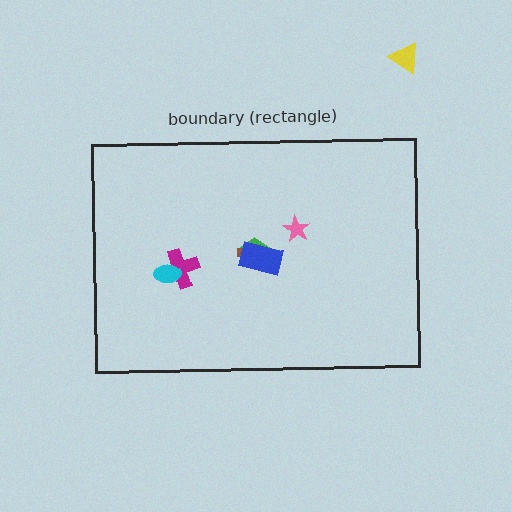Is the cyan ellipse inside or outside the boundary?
Inside.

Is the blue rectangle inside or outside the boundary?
Inside.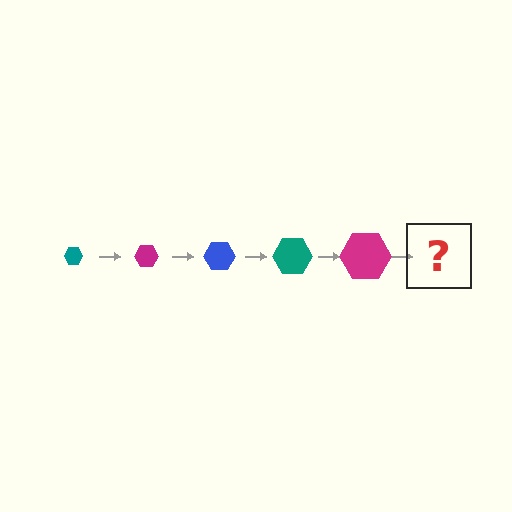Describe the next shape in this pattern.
It should be a blue hexagon, larger than the previous one.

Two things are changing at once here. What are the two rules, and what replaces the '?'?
The two rules are that the hexagon grows larger each step and the color cycles through teal, magenta, and blue. The '?' should be a blue hexagon, larger than the previous one.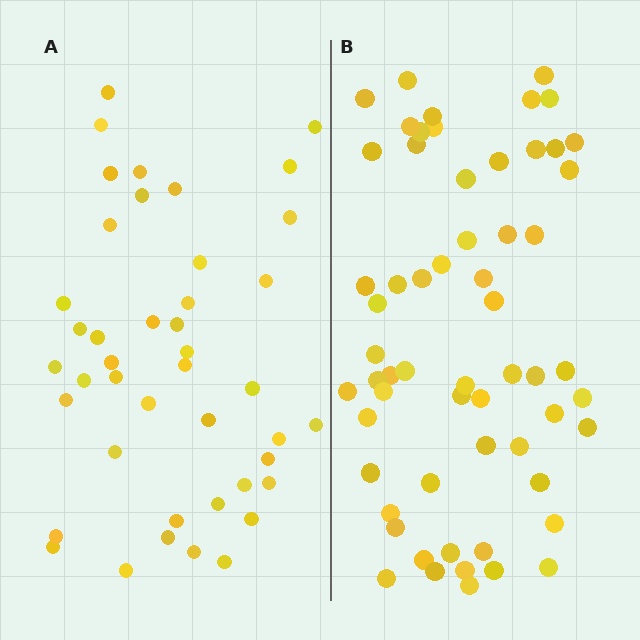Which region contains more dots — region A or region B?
Region B (the right region) has more dots.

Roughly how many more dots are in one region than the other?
Region B has approximately 15 more dots than region A.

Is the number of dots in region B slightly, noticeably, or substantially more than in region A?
Region B has noticeably more, but not dramatically so. The ratio is roughly 1.4 to 1.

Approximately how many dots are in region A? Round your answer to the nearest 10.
About 40 dots. (The exact count is 43, which rounds to 40.)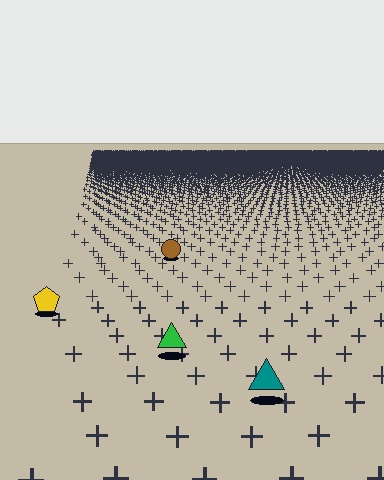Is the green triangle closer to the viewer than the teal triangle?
No. The teal triangle is closer — you can tell from the texture gradient: the ground texture is coarser near it.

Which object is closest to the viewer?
The teal triangle is closest. The texture marks near it are larger and more spread out.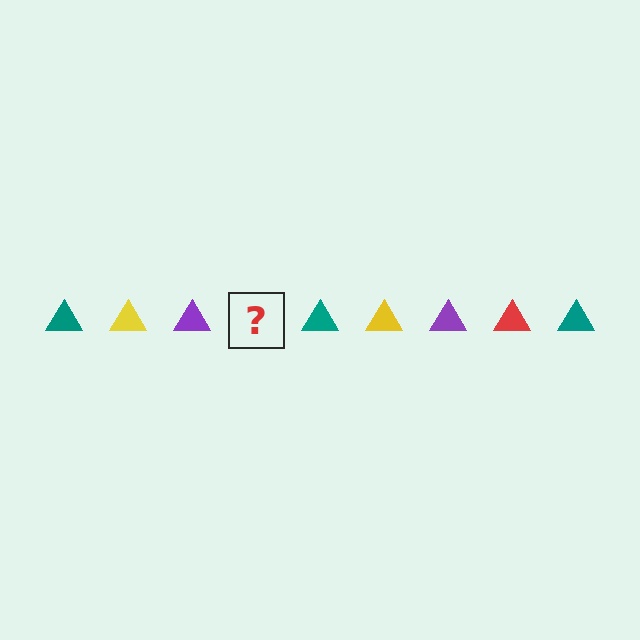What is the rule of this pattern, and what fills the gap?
The rule is that the pattern cycles through teal, yellow, purple, red triangles. The gap should be filled with a red triangle.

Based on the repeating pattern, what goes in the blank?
The blank should be a red triangle.